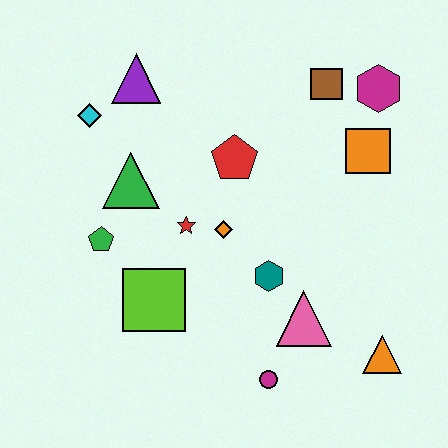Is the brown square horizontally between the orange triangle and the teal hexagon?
Yes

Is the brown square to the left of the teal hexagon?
No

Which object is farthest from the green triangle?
The orange triangle is farthest from the green triangle.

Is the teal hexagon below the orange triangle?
No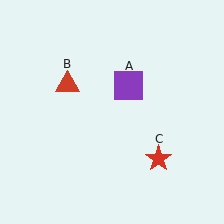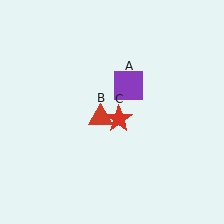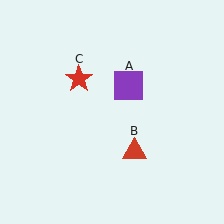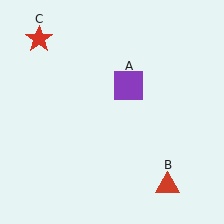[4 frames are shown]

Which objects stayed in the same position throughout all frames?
Purple square (object A) remained stationary.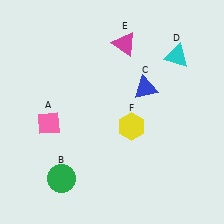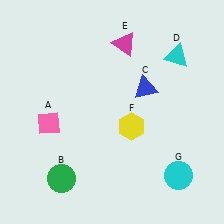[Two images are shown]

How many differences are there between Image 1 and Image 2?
There is 1 difference between the two images.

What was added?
A cyan circle (G) was added in Image 2.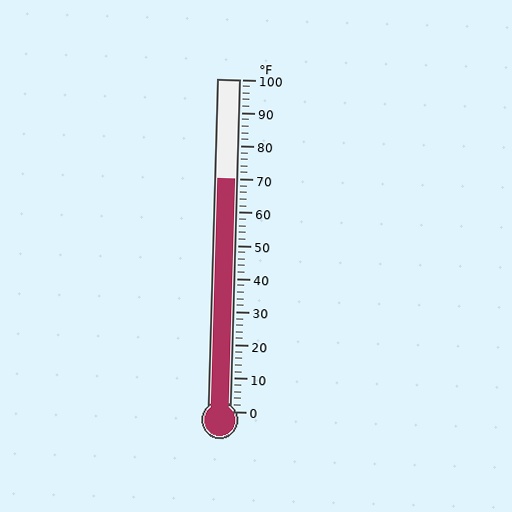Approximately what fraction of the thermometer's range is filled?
The thermometer is filled to approximately 70% of its range.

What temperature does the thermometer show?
The thermometer shows approximately 70°F.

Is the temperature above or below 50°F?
The temperature is above 50°F.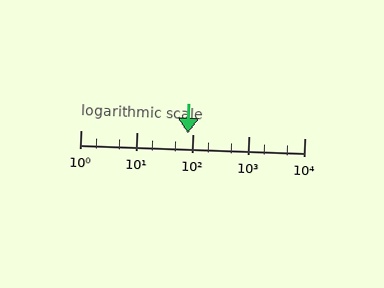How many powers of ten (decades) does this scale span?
The scale spans 4 decades, from 1 to 10000.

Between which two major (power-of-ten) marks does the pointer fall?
The pointer is between 10 and 100.